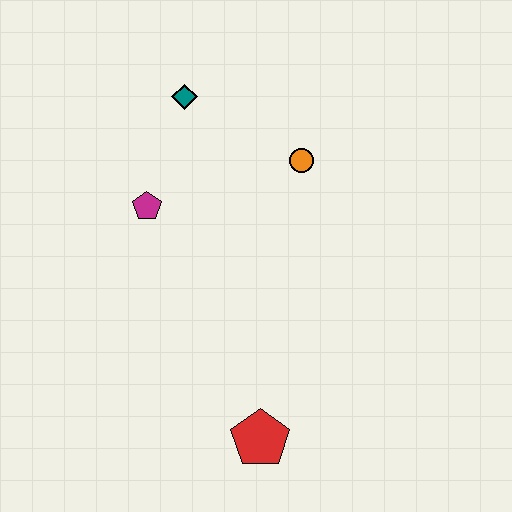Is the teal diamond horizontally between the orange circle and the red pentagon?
No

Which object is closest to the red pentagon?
The magenta pentagon is closest to the red pentagon.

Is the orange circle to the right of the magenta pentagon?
Yes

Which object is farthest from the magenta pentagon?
The red pentagon is farthest from the magenta pentagon.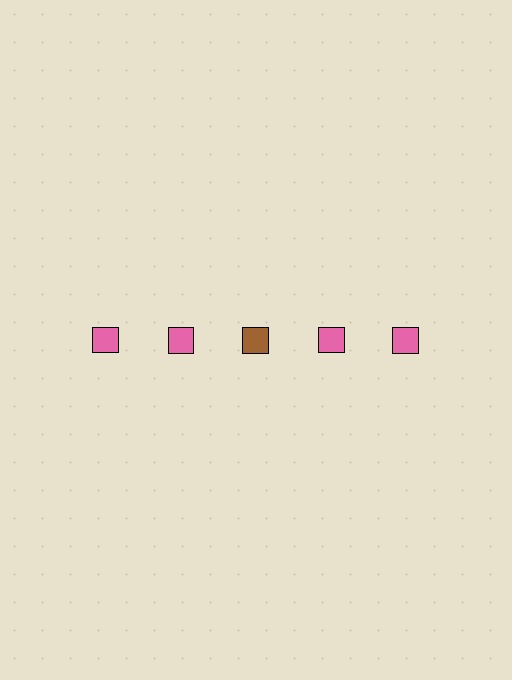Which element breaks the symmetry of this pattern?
The brown square in the top row, center column breaks the symmetry. All other shapes are pink squares.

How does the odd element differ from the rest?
It has a different color: brown instead of pink.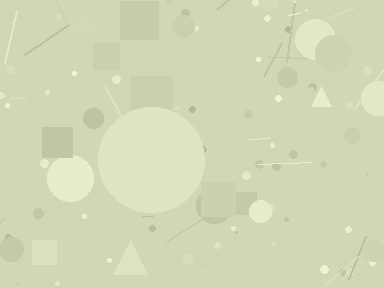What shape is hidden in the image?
A circle is hidden in the image.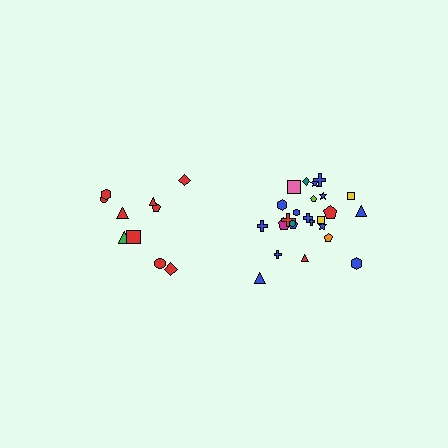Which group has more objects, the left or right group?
The right group.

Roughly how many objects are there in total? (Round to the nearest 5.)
Roughly 35 objects in total.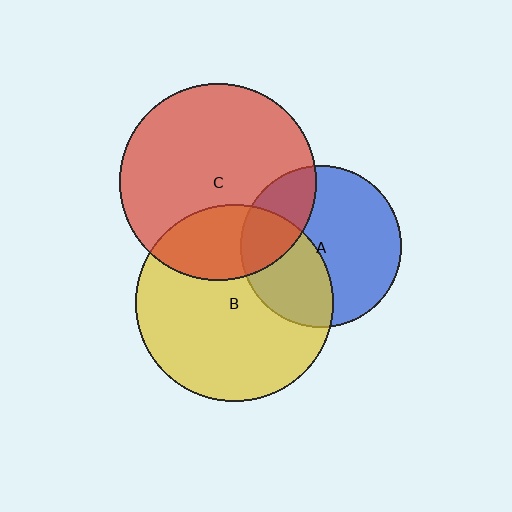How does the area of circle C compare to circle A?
Approximately 1.5 times.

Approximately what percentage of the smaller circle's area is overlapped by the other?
Approximately 25%.